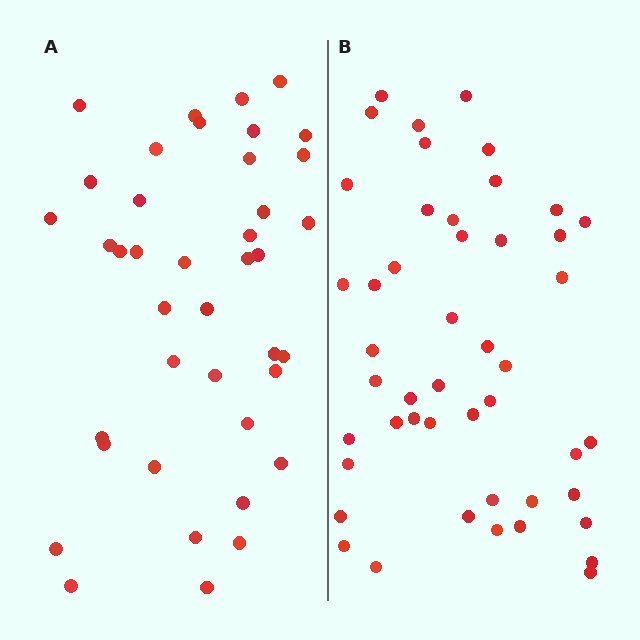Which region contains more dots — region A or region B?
Region B (the right region) has more dots.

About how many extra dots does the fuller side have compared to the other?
Region B has roughly 8 or so more dots than region A.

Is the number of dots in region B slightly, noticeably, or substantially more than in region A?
Region B has only slightly more — the two regions are fairly close. The ratio is roughly 1.2 to 1.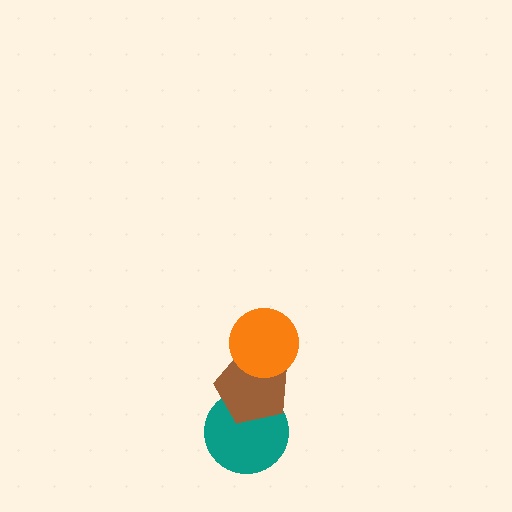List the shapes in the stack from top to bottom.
From top to bottom: the orange circle, the brown pentagon, the teal circle.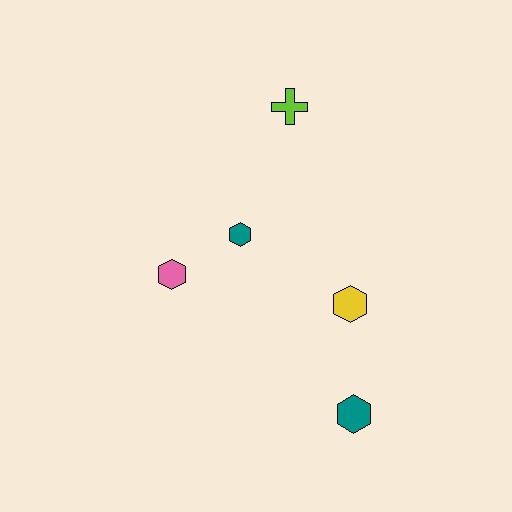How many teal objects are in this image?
There are 2 teal objects.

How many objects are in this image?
There are 5 objects.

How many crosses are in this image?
There is 1 cross.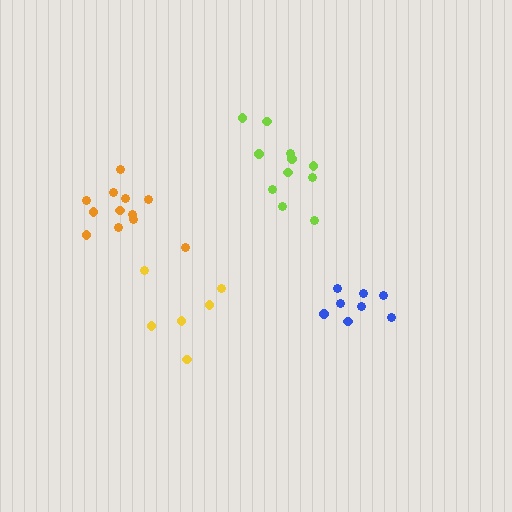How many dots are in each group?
Group 1: 11 dots, Group 2: 12 dots, Group 3: 8 dots, Group 4: 6 dots (37 total).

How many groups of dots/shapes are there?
There are 4 groups.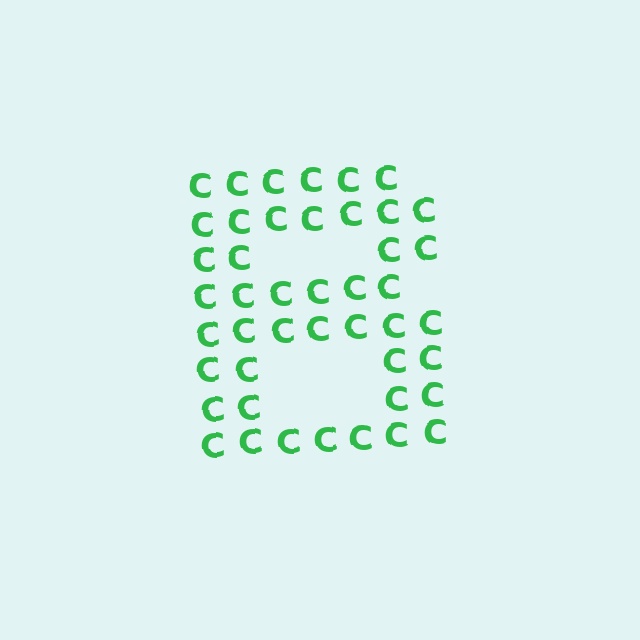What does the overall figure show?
The overall figure shows the letter B.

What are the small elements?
The small elements are letter C's.